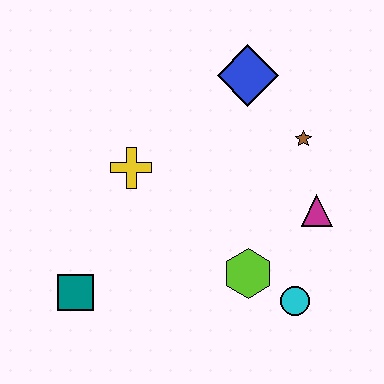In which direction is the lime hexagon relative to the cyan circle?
The lime hexagon is to the left of the cyan circle.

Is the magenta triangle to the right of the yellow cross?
Yes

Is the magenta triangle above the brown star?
No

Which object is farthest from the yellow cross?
The cyan circle is farthest from the yellow cross.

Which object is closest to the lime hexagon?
The cyan circle is closest to the lime hexagon.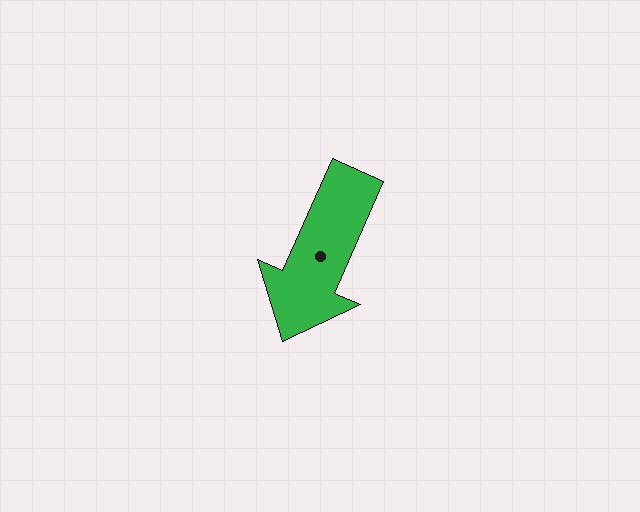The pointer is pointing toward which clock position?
Roughly 7 o'clock.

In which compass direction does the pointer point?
Southwest.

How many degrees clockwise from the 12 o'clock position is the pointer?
Approximately 204 degrees.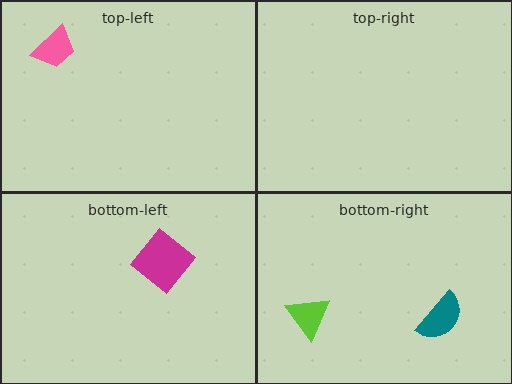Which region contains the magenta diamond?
The bottom-left region.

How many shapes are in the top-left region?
1.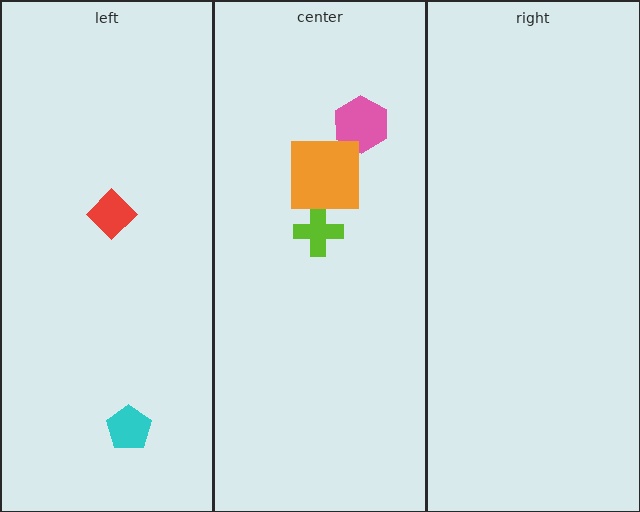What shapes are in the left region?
The cyan pentagon, the red diamond.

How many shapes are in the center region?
3.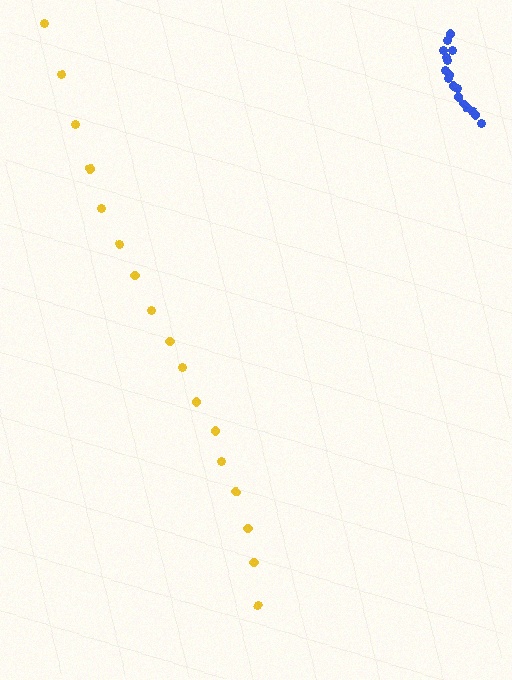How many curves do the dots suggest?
There are 2 distinct paths.